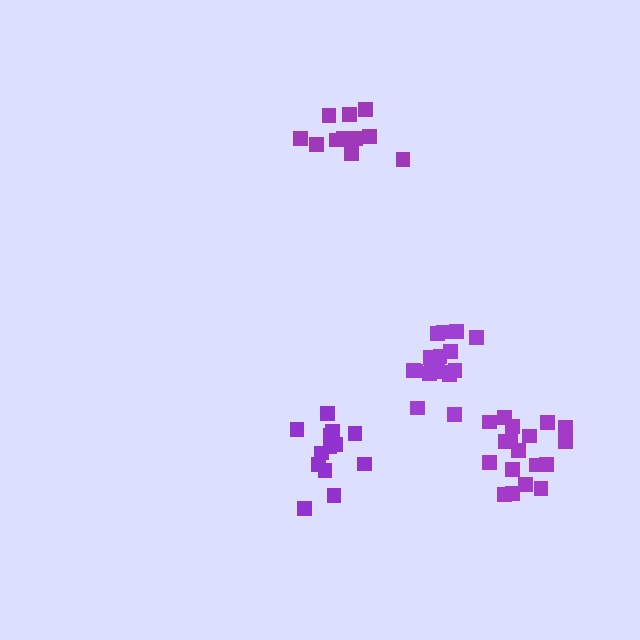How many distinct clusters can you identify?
There are 4 distinct clusters.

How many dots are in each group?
Group 1: 18 dots, Group 2: 14 dots, Group 3: 18 dots, Group 4: 12 dots (62 total).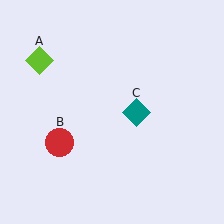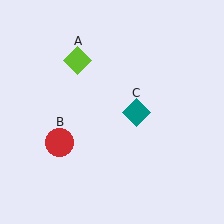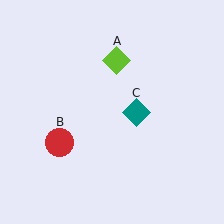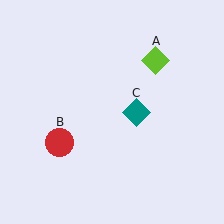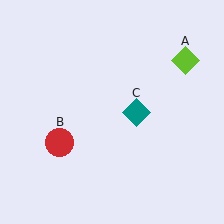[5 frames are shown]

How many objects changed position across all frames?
1 object changed position: lime diamond (object A).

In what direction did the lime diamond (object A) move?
The lime diamond (object A) moved right.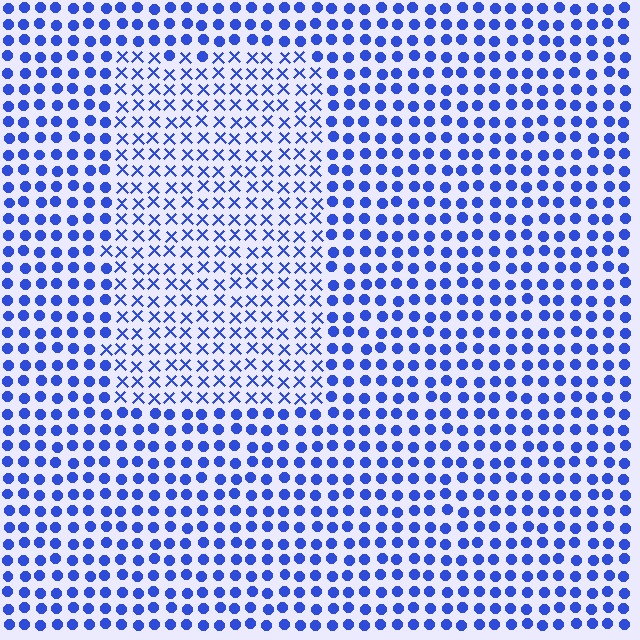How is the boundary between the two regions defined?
The boundary is defined by a change in element shape: X marks inside vs. circles outside. All elements share the same color and spacing.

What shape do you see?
I see a rectangle.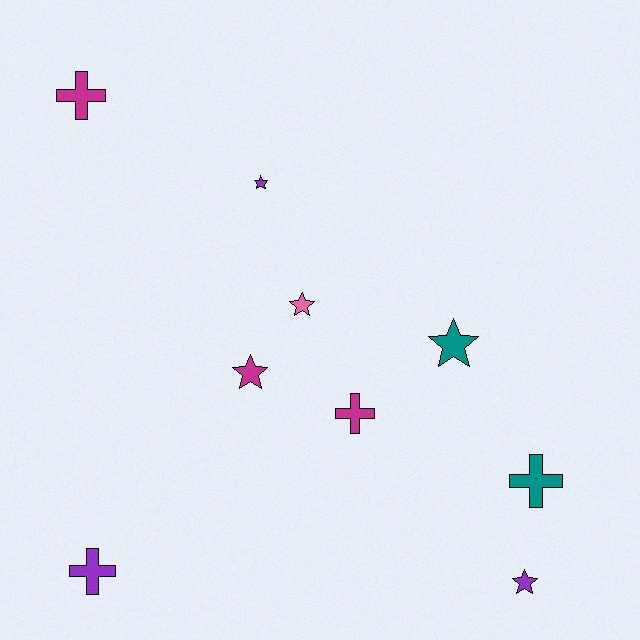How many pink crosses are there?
There are no pink crosses.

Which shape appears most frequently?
Star, with 5 objects.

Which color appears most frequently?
Magenta, with 3 objects.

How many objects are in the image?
There are 9 objects.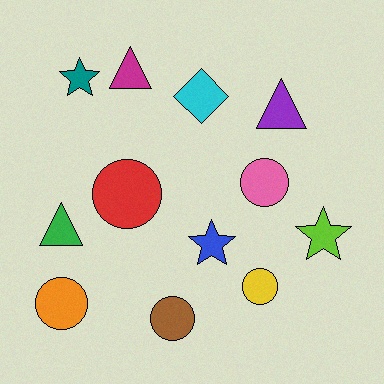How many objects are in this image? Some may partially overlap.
There are 12 objects.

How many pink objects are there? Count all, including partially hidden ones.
There is 1 pink object.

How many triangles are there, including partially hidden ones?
There are 3 triangles.